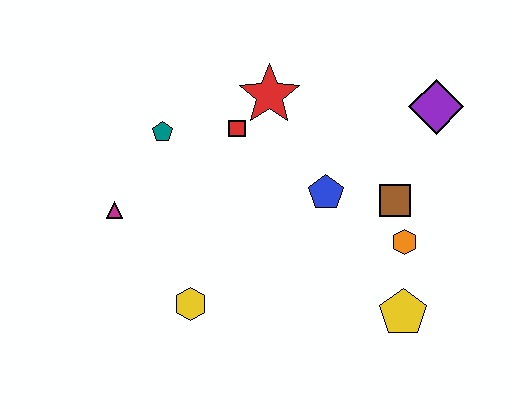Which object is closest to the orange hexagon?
The brown square is closest to the orange hexagon.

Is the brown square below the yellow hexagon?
No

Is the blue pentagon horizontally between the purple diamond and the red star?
Yes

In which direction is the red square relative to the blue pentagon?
The red square is to the left of the blue pentagon.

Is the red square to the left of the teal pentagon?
No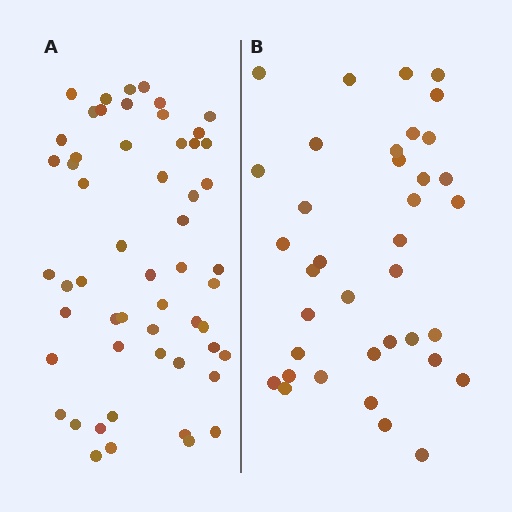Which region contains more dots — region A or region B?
Region A (the left region) has more dots.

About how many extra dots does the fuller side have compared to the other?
Region A has approximately 20 more dots than region B.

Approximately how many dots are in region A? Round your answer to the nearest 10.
About 60 dots. (The exact count is 55, which rounds to 60.)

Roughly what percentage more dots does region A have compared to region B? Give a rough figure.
About 50% more.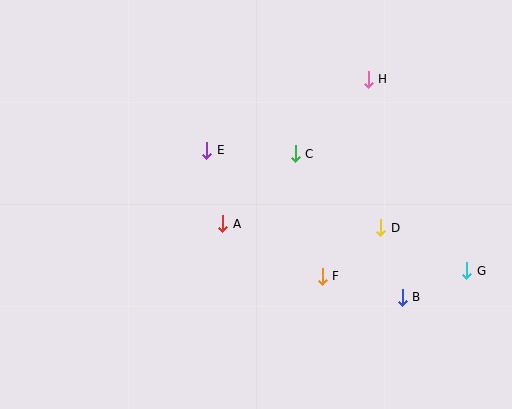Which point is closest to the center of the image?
Point A at (223, 224) is closest to the center.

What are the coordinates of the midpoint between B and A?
The midpoint between B and A is at (312, 260).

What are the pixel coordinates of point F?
Point F is at (322, 276).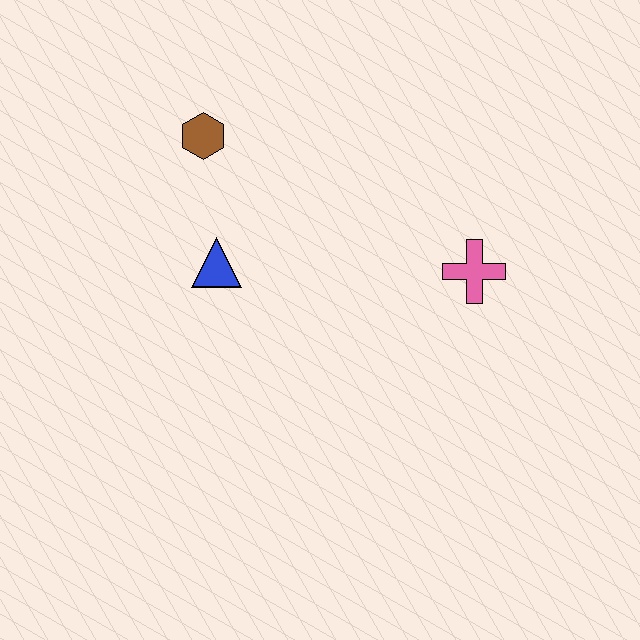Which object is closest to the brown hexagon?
The blue triangle is closest to the brown hexagon.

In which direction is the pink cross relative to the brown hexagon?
The pink cross is to the right of the brown hexagon.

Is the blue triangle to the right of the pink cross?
No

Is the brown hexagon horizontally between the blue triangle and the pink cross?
No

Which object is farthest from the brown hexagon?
The pink cross is farthest from the brown hexagon.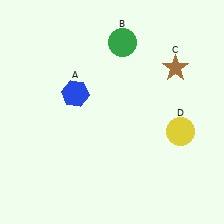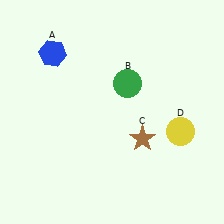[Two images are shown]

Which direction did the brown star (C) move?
The brown star (C) moved down.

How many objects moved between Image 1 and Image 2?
3 objects moved between the two images.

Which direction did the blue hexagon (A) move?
The blue hexagon (A) moved up.